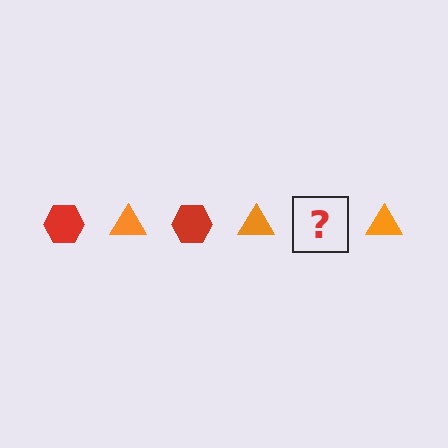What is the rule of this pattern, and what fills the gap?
The rule is that the pattern alternates between red hexagon and orange triangle. The gap should be filled with a red hexagon.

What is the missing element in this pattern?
The missing element is a red hexagon.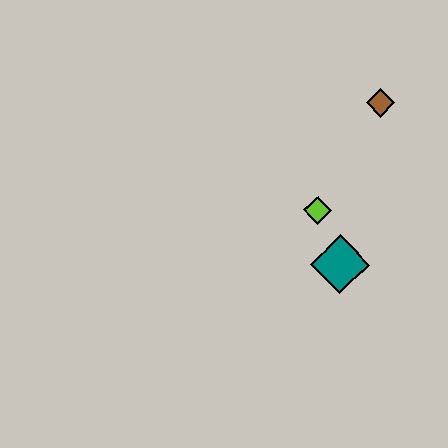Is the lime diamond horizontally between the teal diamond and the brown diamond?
No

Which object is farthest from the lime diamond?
The brown diamond is farthest from the lime diamond.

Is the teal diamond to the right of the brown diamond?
No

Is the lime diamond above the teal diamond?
Yes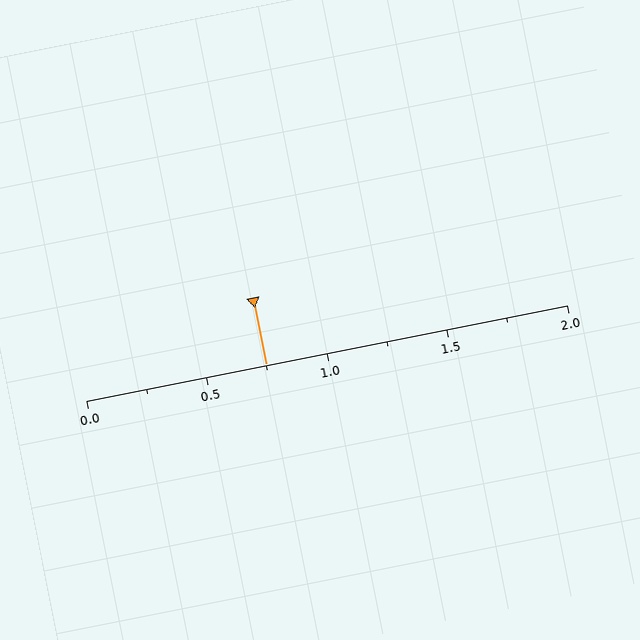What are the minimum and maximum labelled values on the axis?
The axis runs from 0.0 to 2.0.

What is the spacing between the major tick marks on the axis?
The major ticks are spaced 0.5 apart.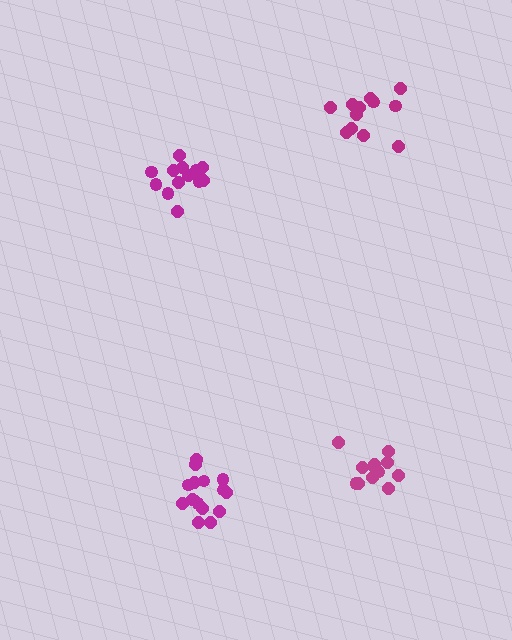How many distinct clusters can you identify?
There are 4 distinct clusters.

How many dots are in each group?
Group 1: 16 dots, Group 2: 13 dots, Group 3: 12 dots, Group 4: 12 dots (53 total).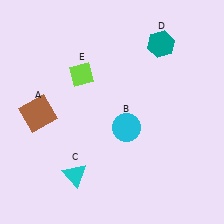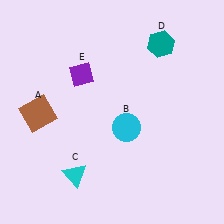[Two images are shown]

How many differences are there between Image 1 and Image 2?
There is 1 difference between the two images.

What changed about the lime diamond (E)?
In Image 1, E is lime. In Image 2, it changed to purple.